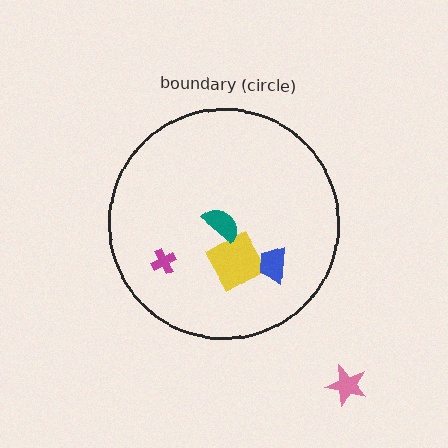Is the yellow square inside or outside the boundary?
Inside.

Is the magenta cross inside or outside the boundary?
Inside.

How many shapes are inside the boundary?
4 inside, 1 outside.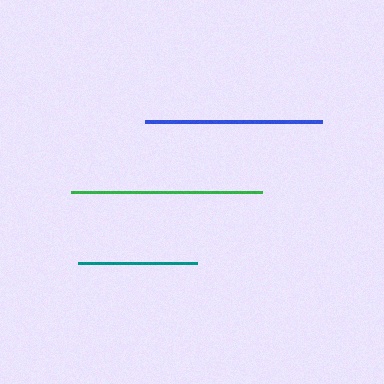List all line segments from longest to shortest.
From longest to shortest: green, blue, teal.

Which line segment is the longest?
The green line is the longest at approximately 191 pixels.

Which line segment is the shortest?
The teal line is the shortest at approximately 119 pixels.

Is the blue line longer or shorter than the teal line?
The blue line is longer than the teal line.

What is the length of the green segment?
The green segment is approximately 191 pixels long.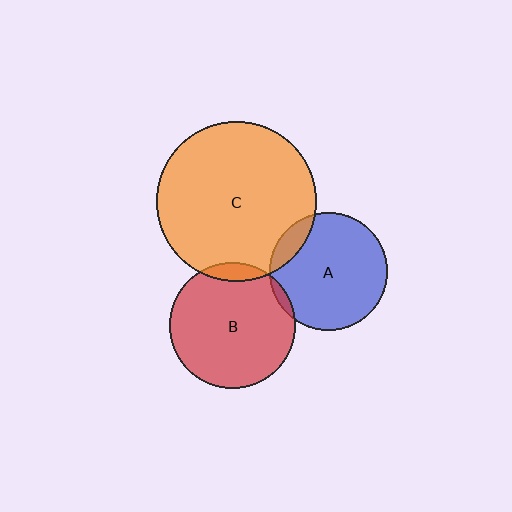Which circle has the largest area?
Circle C (orange).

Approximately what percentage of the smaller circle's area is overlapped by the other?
Approximately 10%.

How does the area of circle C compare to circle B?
Approximately 1.6 times.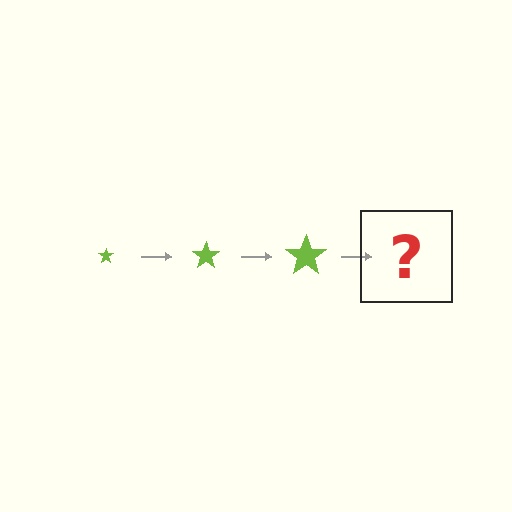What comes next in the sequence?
The next element should be a lime star, larger than the previous one.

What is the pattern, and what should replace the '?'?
The pattern is that the star gets progressively larger each step. The '?' should be a lime star, larger than the previous one.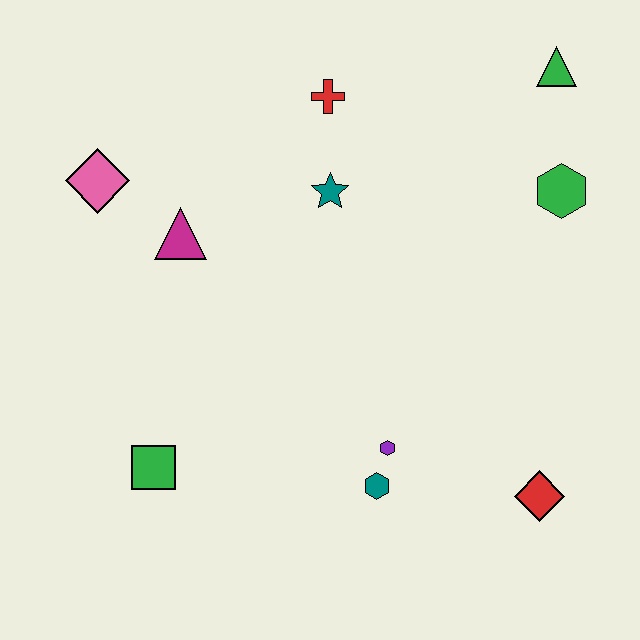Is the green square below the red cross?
Yes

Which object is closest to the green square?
The teal hexagon is closest to the green square.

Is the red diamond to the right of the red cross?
Yes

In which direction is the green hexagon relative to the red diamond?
The green hexagon is above the red diamond.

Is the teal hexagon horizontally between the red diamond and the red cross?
Yes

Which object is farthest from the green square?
The green triangle is farthest from the green square.